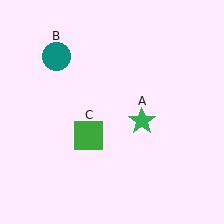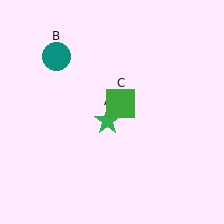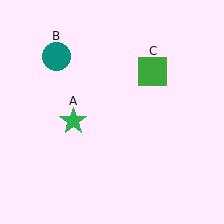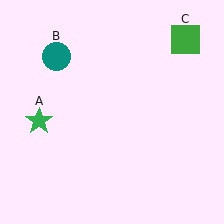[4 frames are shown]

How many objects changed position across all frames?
2 objects changed position: green star (object A), green square (object C).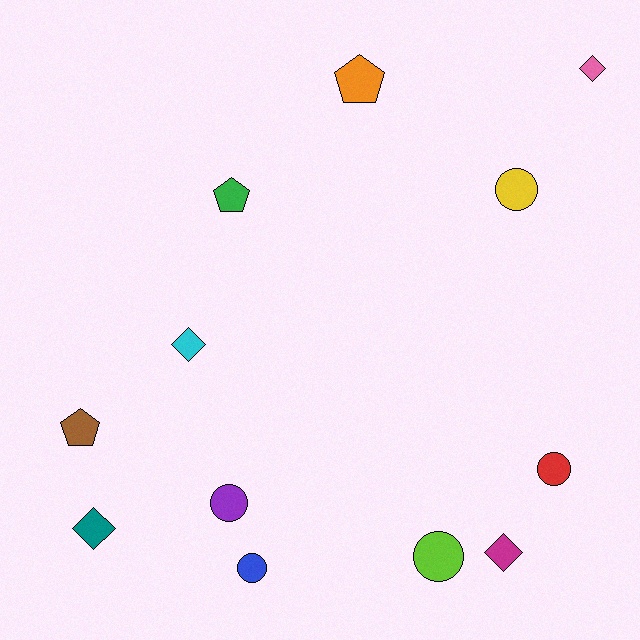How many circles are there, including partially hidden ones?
There are 5 circles.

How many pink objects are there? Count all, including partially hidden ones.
There is 1 pink object.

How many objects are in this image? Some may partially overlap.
There are 12 objects.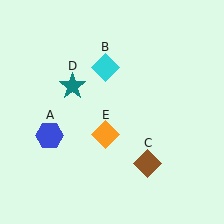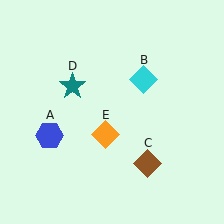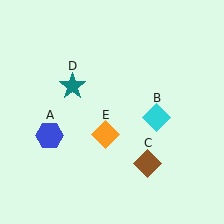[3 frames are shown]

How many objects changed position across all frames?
1 object changed position: cyan diamond (object B).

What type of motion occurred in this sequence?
The cyan diamond (object B) rotated clockwise around the center of the scene.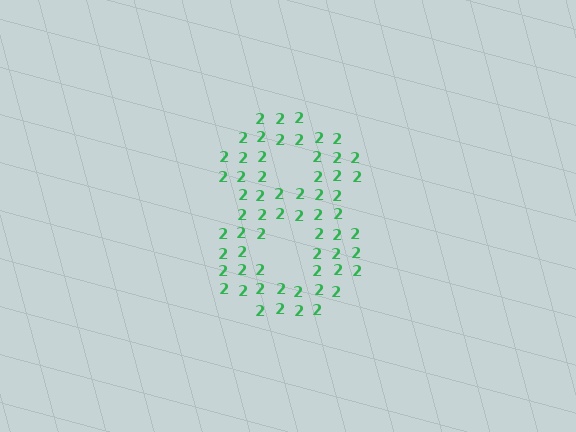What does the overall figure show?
The overall figure shows the digit 8.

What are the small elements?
The small elements are digit 2's.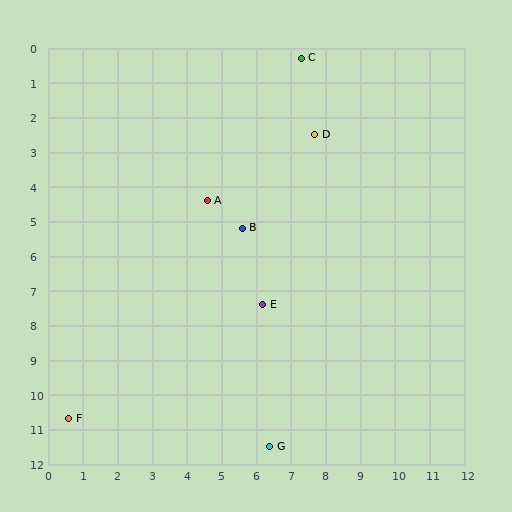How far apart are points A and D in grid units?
Points A and D are about 3.6 grid units apart.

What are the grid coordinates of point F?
Point F is at approximately (0.6, 10.7).